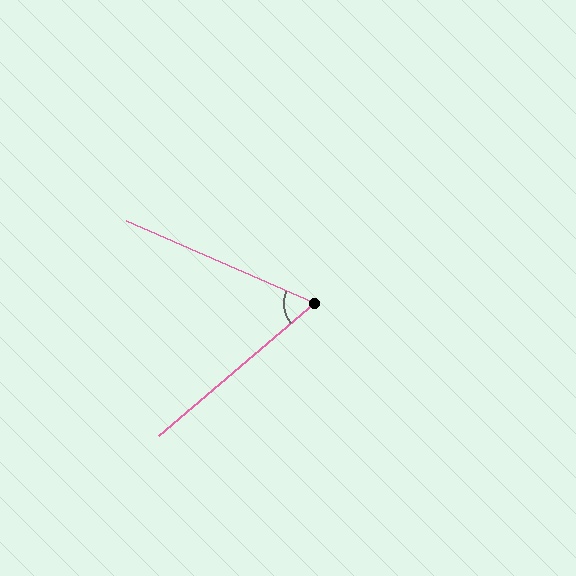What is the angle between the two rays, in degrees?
Approximately 64 degrees.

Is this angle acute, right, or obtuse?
It is acute.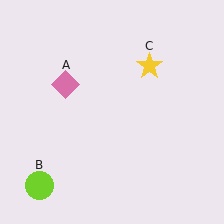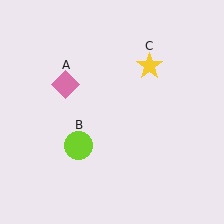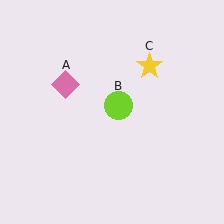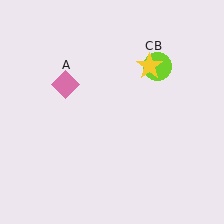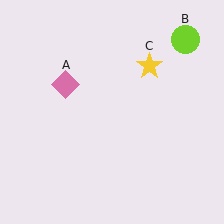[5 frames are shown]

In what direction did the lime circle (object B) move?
The lime circle (object B) moved up and to the right.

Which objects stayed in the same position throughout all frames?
Pink diamond (object A) and yellow star (object C) remained stationary.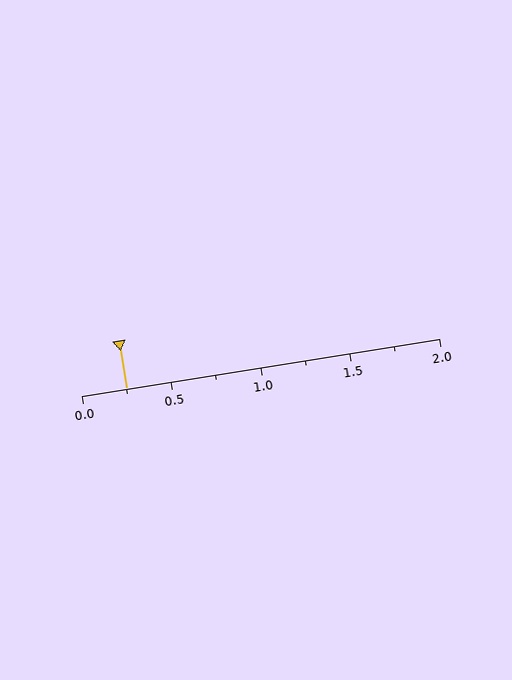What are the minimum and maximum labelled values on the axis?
The axis runs from 0.0 to 2.0.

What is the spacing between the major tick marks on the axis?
The major ticks are spaced 0.5 apart.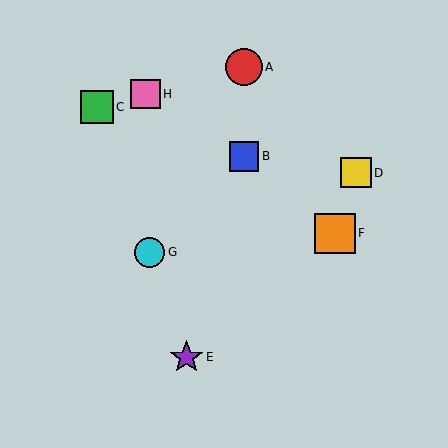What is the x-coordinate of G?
Object G is at x≈150.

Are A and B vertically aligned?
Yes, both are at x≈244.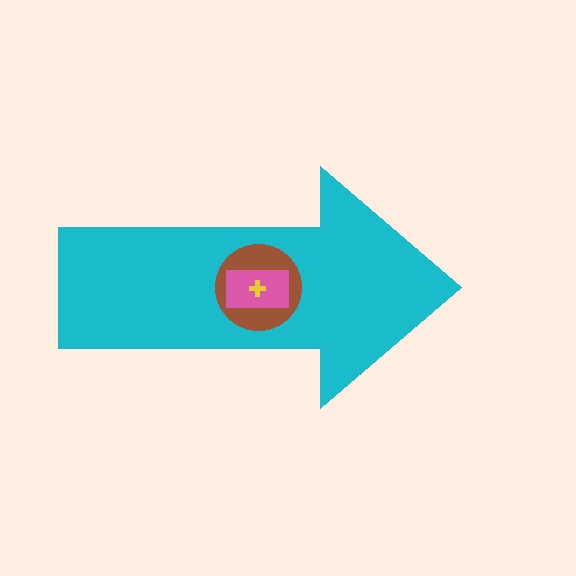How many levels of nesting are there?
4.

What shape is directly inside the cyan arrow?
The brown circle.